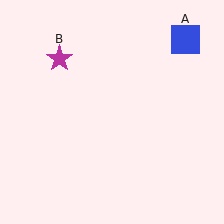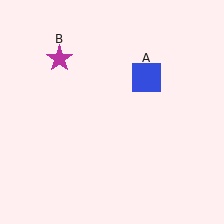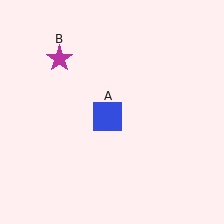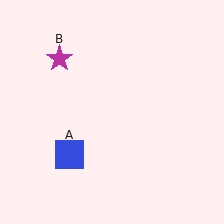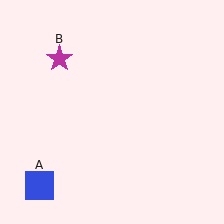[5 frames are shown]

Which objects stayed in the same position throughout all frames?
Magenta star (object B) remained stationary.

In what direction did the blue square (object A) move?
The blue square (object A) moved down and to the left.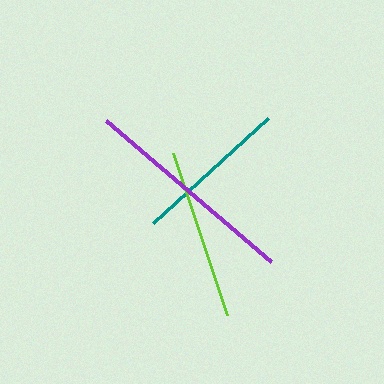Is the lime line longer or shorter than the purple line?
The purple line is longer than the lime line.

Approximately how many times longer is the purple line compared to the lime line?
The purple line is approximately 1.3 times the length of the lime line.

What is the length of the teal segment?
The teal segment is approximately 156 pixels long.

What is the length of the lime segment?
The lime segment is approximately 171 pixels long.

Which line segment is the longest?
The purple line is the longest at approximately 216 pixels.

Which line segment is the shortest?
The teal line is the shortest at approximately 156 pixels.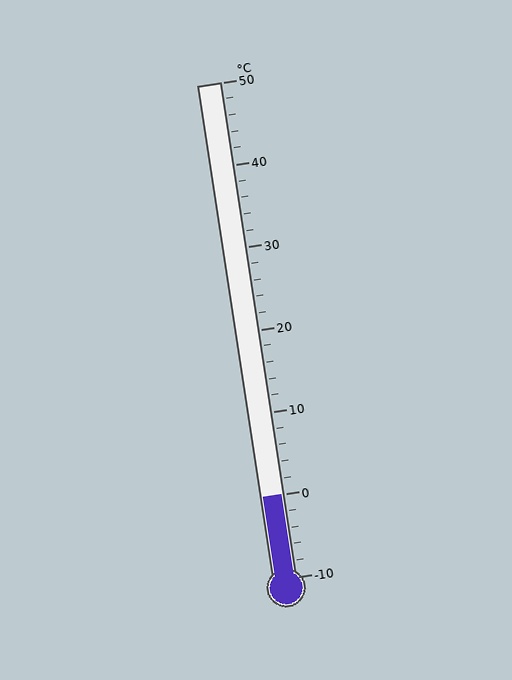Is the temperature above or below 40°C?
The temperature is below 40°C.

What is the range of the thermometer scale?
The thermometer scale ranges from -10°C to 50°C.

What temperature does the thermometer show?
The thermometer shows approximately 0°C.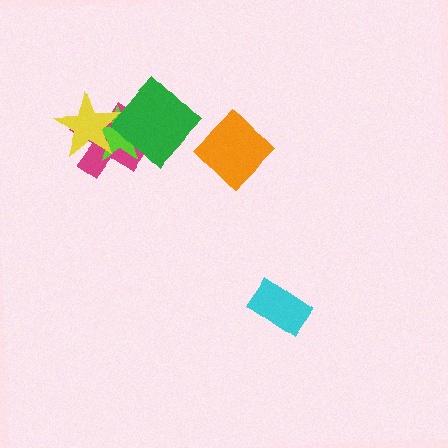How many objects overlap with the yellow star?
3 objects overlap with the yellow star.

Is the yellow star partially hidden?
Yes, it is partially covered by another shape.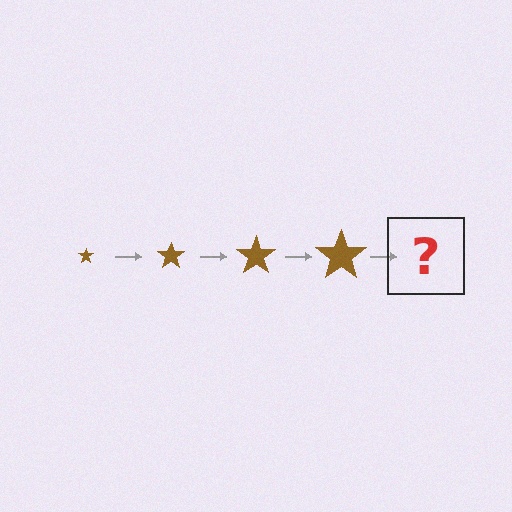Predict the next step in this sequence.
The next step is a brown star, larger than the previous one.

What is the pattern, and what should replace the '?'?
The pattern is that the star gets progressively larger each step. The '?' should be a brown star, larger than the previous one.